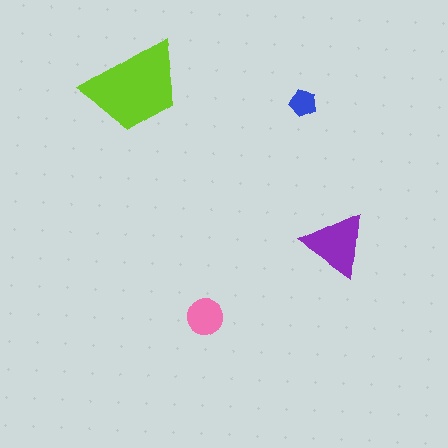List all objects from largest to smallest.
The lime trapezoid, the purple triangle, the pink circle, the blue pentagon.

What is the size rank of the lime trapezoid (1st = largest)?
1st.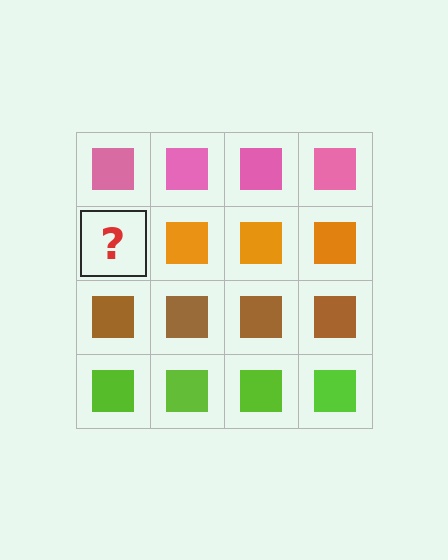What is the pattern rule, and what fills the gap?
The rule is that each row has a consistent color. The gap should be filled with an orange square.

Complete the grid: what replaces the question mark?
The question mark should be replaced with an orange square.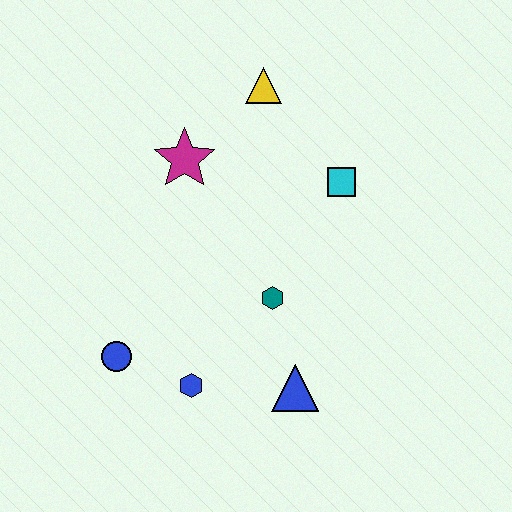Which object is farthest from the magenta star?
The blue triangle is farthest from the magenta star.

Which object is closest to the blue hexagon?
The blue circle is closest to the blue hexagon.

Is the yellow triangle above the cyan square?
Yes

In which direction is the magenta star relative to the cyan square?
The magenta star is to the left of the cyan square.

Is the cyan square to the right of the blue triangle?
Yes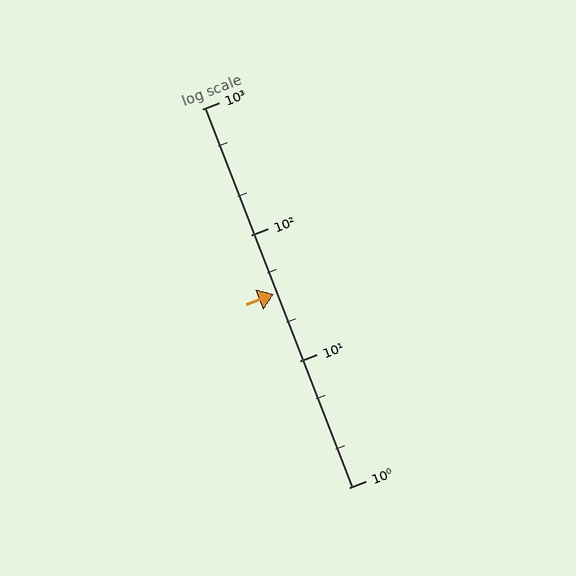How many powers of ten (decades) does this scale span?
The scale spans 3 decades, from 1 to 1000.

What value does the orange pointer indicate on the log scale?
The pointer indicates approximately 34.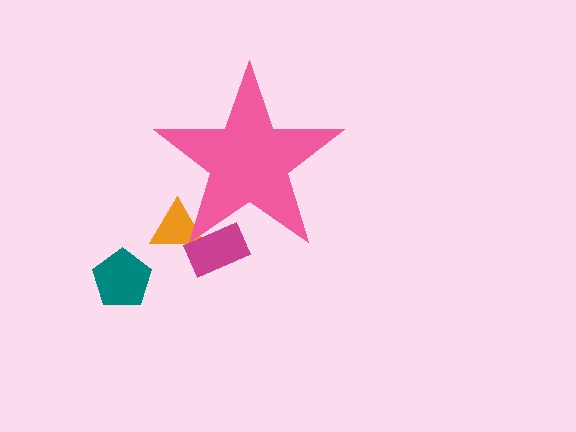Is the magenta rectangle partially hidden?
Yes, the magenta rectangle is partially hidden behind the pink star.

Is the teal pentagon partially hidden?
No, the teal pentagon is fully visible.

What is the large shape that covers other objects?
A pink star.